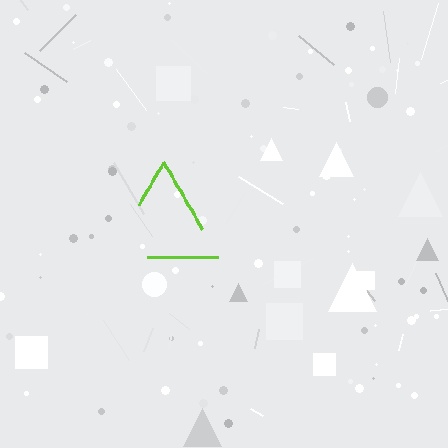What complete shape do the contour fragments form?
The contour fragments form a triangle.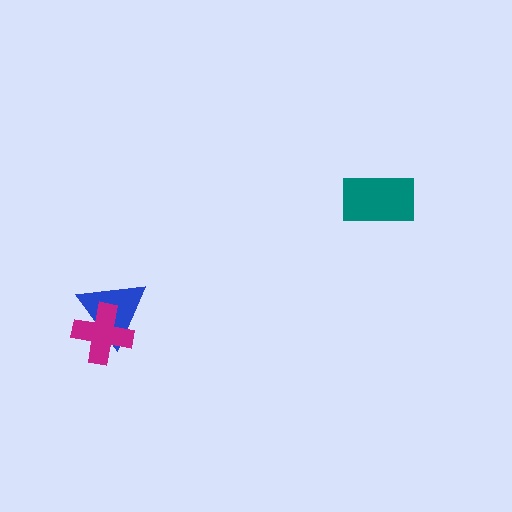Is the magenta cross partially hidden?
No, no other shape covers it.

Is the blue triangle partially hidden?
Yes, it is partially covered by another shape.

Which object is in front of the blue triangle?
The magenta cross is in front of the blue triangle.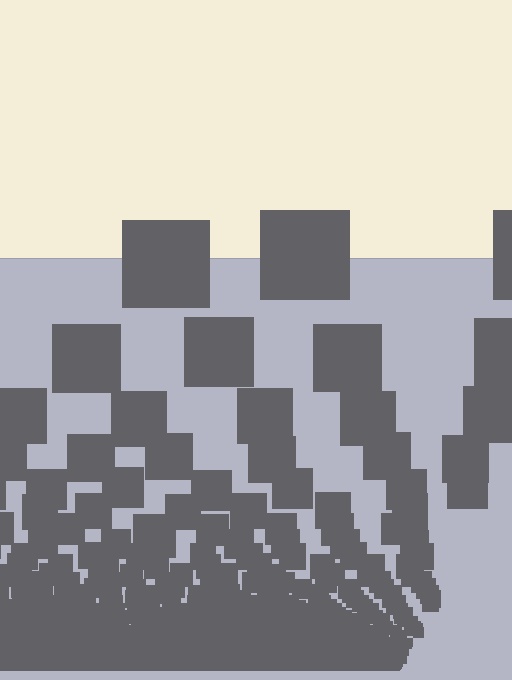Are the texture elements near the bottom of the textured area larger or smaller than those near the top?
Smaller. The gradient is inverted — elements near the bottom are smaller and denser.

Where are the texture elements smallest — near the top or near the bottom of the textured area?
Near the bottom.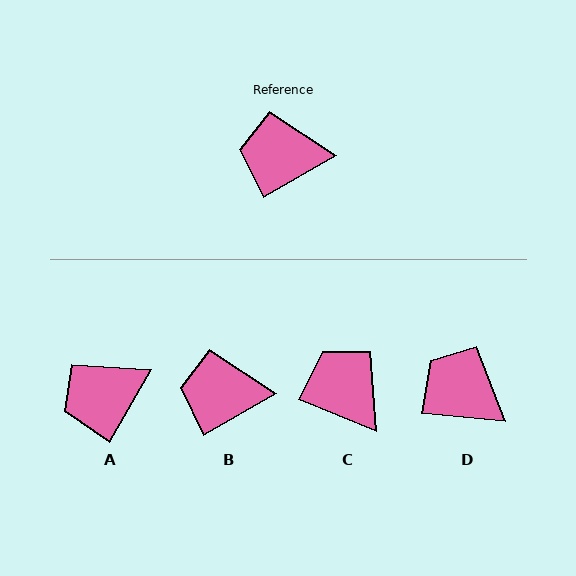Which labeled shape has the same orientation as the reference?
B.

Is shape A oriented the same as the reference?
No, it is off by about 30 degrees.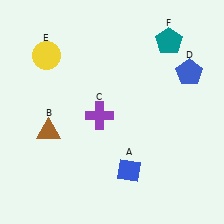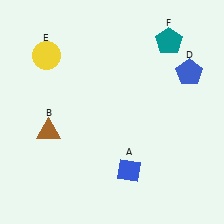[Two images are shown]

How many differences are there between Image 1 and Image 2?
There is 1 difference between the two images.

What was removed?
The purple cross (C) was removed in Image 2.